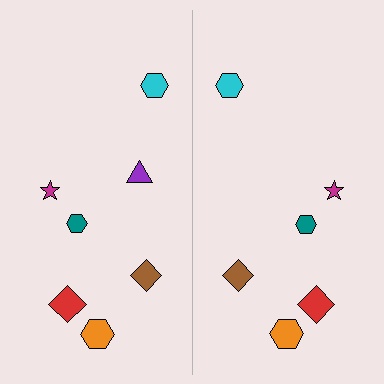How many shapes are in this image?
There are 13 shapes in this image.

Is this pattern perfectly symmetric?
No, the pattern is not perfectly symmetric. A purple triangle is missing from the right side.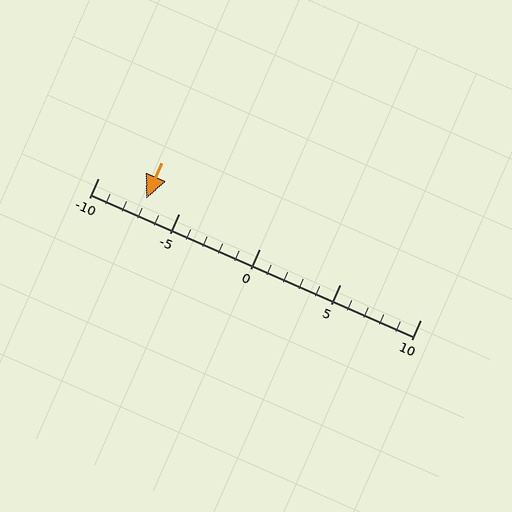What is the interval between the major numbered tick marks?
The major tick marks are spaced 5 units apart.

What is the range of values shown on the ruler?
The ruler shows values from -10 to 10.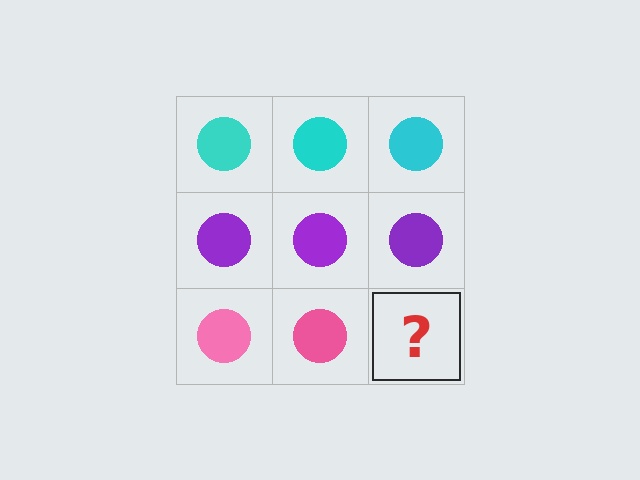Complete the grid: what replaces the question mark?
The question mark should be replaced with a pink circle.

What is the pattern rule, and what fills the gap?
The rule is that each row has a consistent color. The gap should be filled with a pink circle.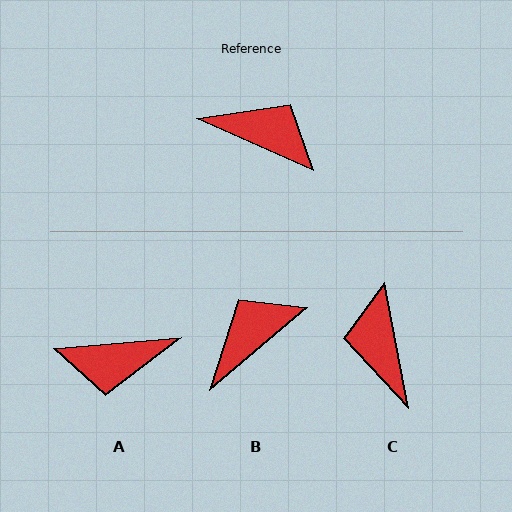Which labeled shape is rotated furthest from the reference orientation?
A, about 151 degrees away.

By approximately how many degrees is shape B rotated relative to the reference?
Approximately 64 degrees counter-clockwise.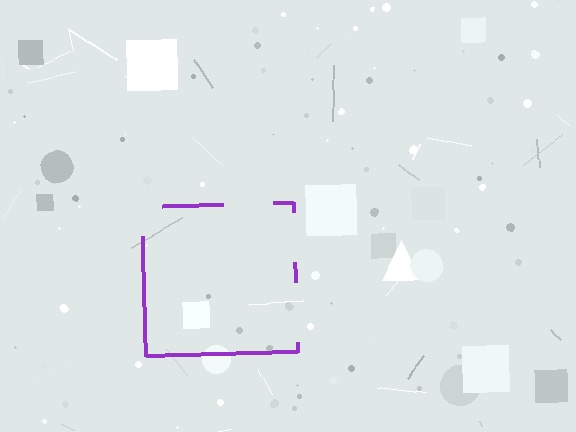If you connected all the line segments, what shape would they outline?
They would outline a square.